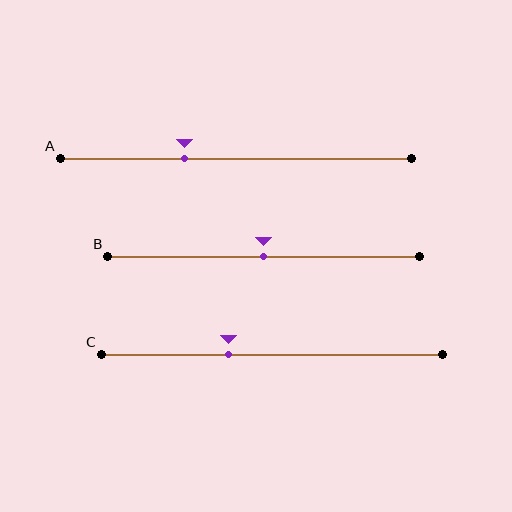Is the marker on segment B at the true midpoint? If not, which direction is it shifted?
Yes, the marker on segment B is at the true midpoint.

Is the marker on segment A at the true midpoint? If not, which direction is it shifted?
No, the marker on segment A is shifted to the left by about 15% of the segment length.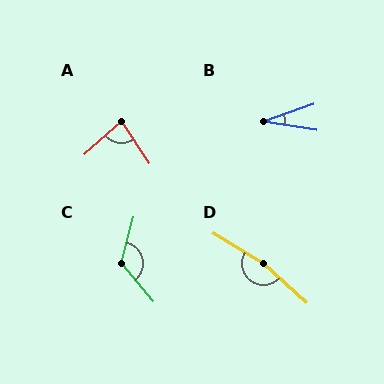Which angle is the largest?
D, at approximately 169 degrees.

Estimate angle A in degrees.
Approximately 81 degrees.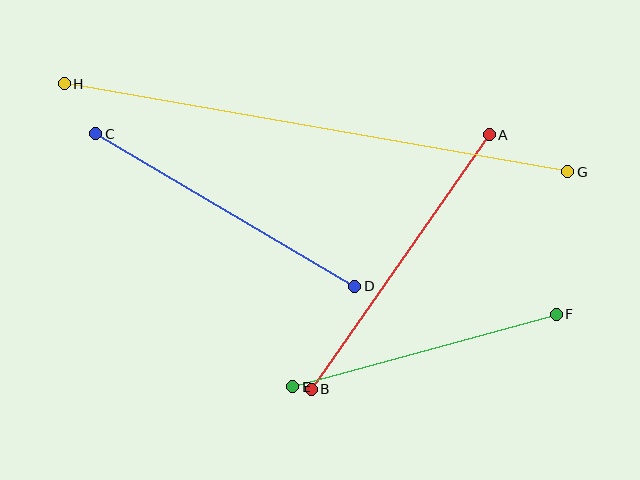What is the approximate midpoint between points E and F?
The midpoint is at approximately (424, 350) pixels.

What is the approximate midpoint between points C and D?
The midpoint is at approximately (225, 210) pixels.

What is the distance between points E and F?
The distance is approximately 273 pixels.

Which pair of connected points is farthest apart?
Points G and H are farthest apart.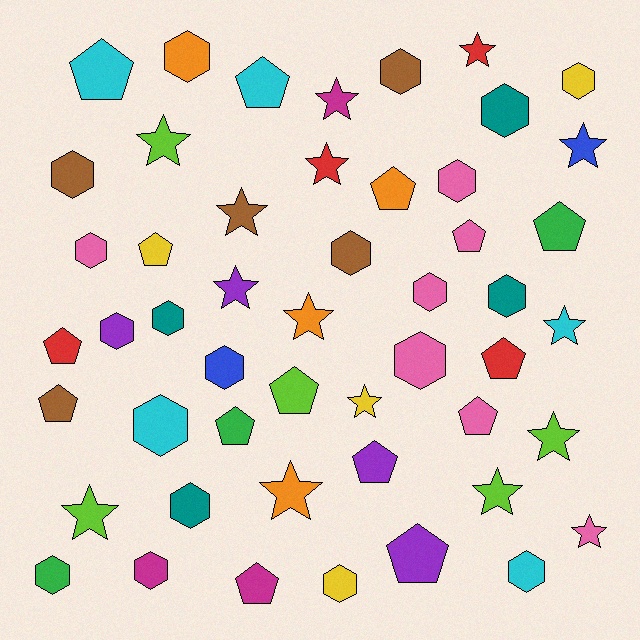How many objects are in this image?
There are 50 objects.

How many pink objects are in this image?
There are 7 pink objects.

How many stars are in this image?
There are 15 stars.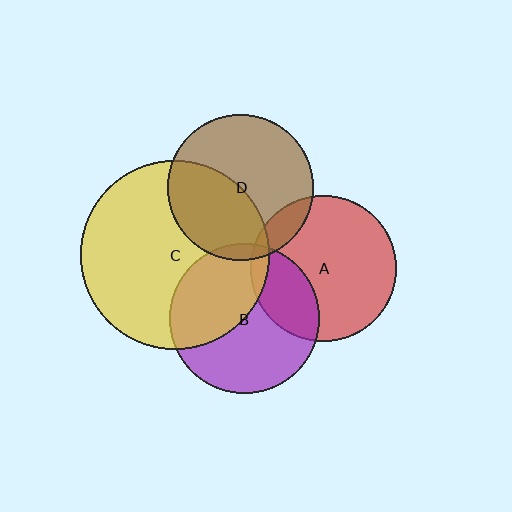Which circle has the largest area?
Circle C (yellow).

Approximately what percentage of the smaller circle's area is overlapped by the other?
Approximately 40%.